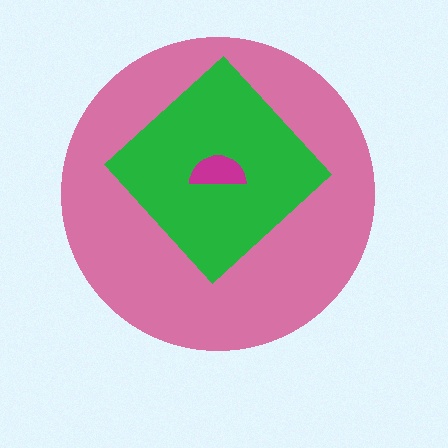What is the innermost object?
The magenta semicircle.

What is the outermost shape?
The pink circle.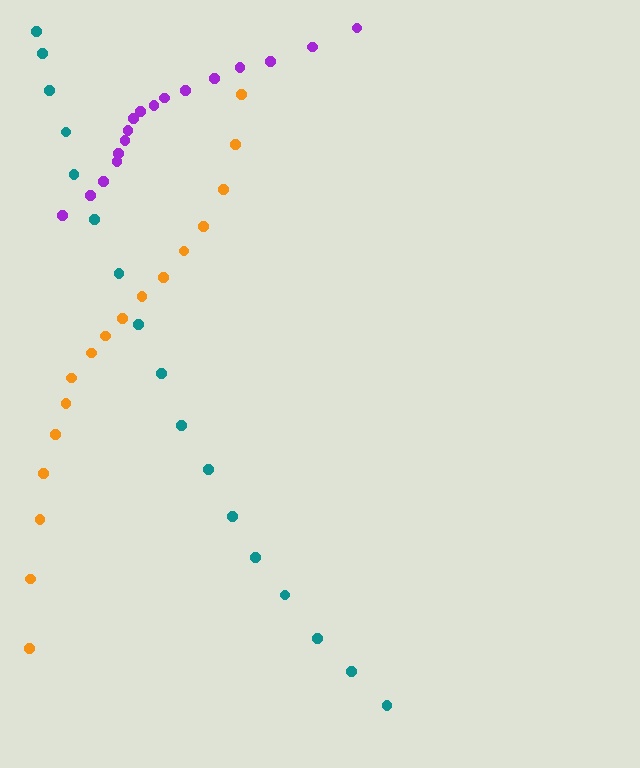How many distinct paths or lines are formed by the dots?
There are 3 distinct paths.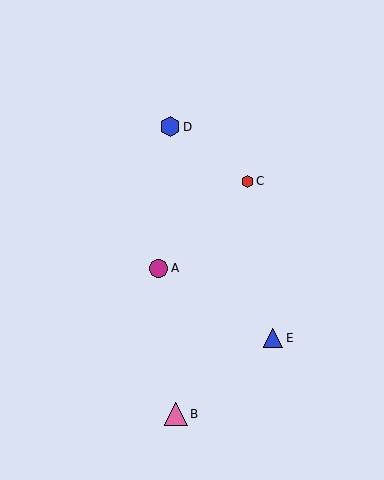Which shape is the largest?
The pink triangle (labeled B) is the largest.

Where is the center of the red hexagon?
The center of the red hexagon is at (247, 181).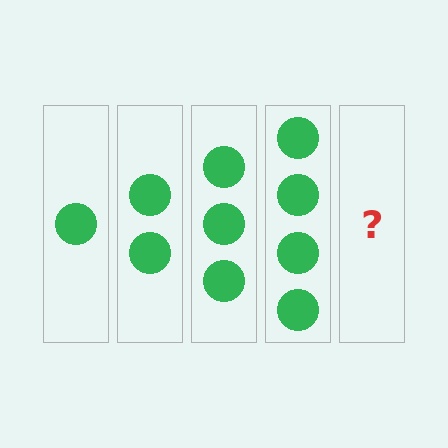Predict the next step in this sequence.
The next step is 5 circles.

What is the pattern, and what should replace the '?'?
The pattern is that each step adds one more circle. The '?' should be 5 circles.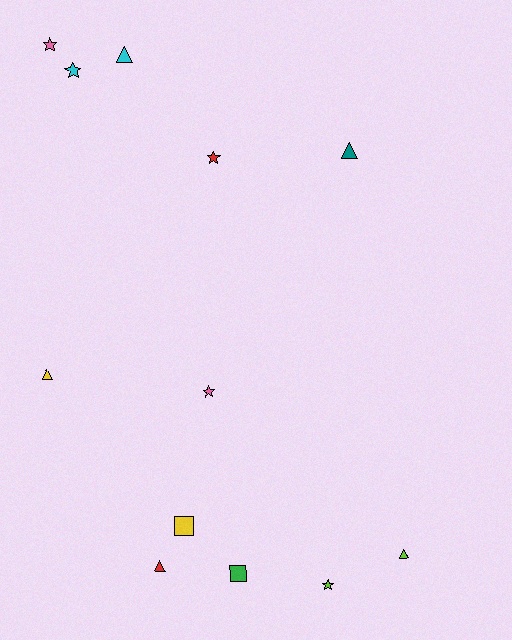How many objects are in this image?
There are 12 objects.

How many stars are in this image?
There are 5 stars.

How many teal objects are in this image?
There is 1 teal object.